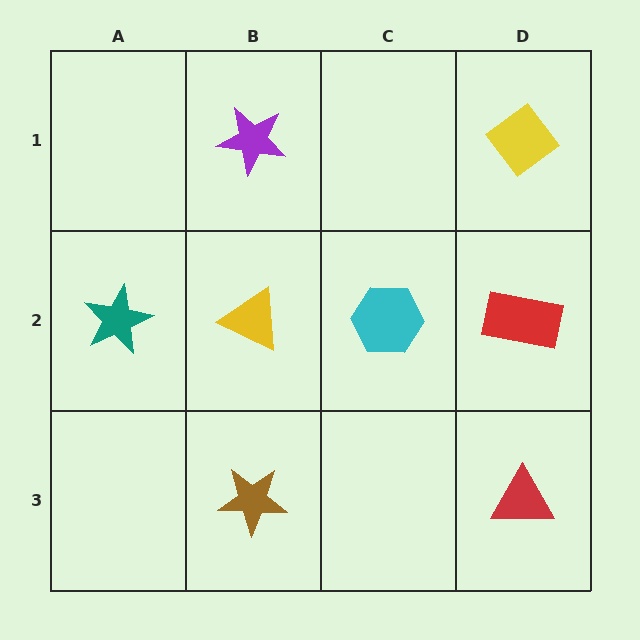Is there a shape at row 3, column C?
No, that cell is empty.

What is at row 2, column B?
A yellow triangle.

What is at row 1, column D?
A yellow diamond.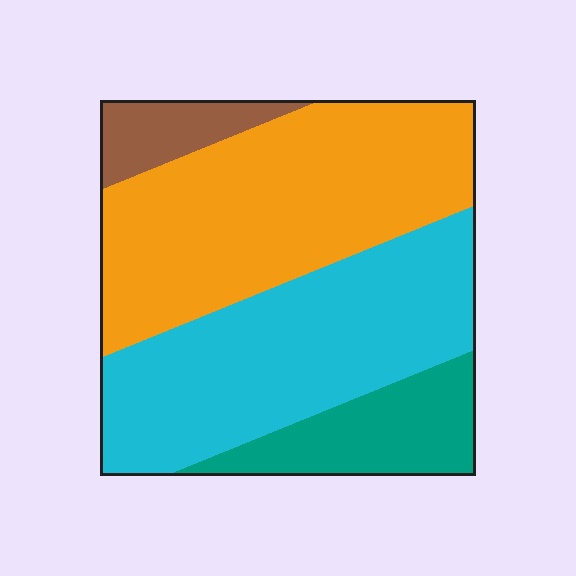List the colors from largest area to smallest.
From largest to smallest: orange, cyan, teal, brown.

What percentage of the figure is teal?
Teal takes up less than a quarter of the figure.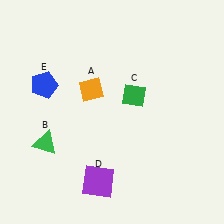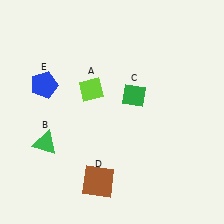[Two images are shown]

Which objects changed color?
A changed from orange to lime. D changed from purple to brown.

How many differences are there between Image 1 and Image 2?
There are 2 differences between the two images.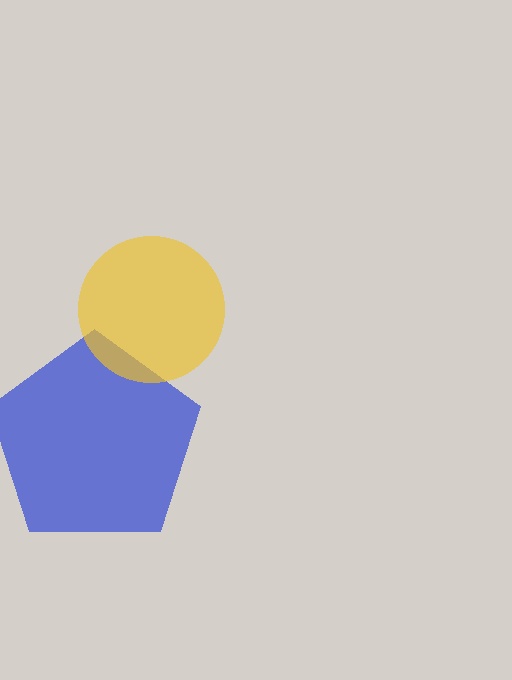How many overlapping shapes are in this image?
There are 2 overlapping shapes in the image.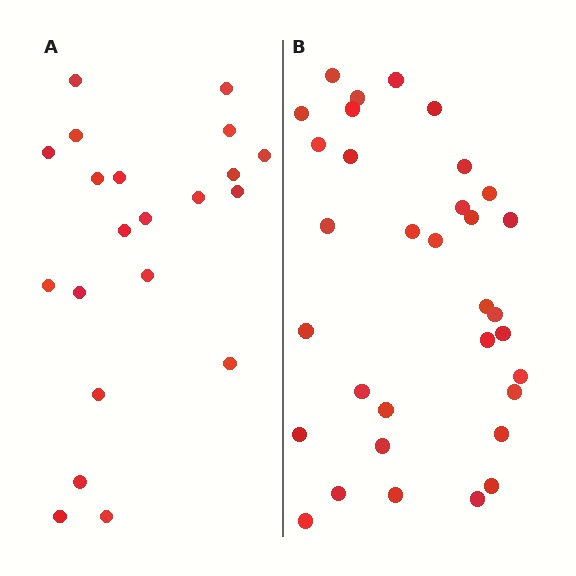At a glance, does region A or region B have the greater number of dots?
Region B (the right region) has more dots.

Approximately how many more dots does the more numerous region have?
Region B has roughly 12 or so more dots than region A.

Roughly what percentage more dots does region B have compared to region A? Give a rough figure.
About 55% more.